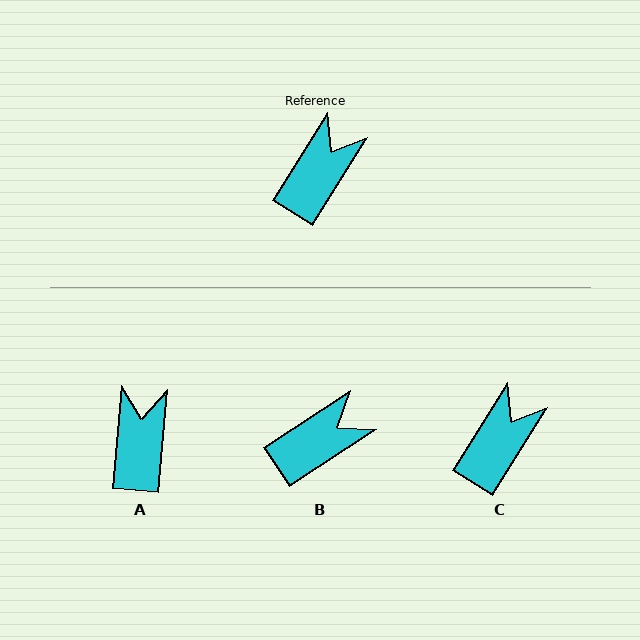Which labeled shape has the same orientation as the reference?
C.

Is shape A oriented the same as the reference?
No, it is off by about 27 degrees.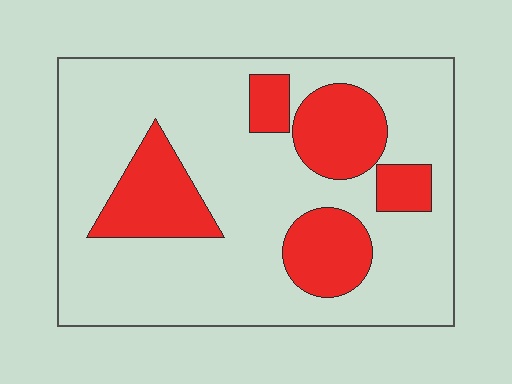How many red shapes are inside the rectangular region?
5.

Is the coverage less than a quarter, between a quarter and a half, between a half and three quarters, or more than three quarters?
Between a quarter and a half.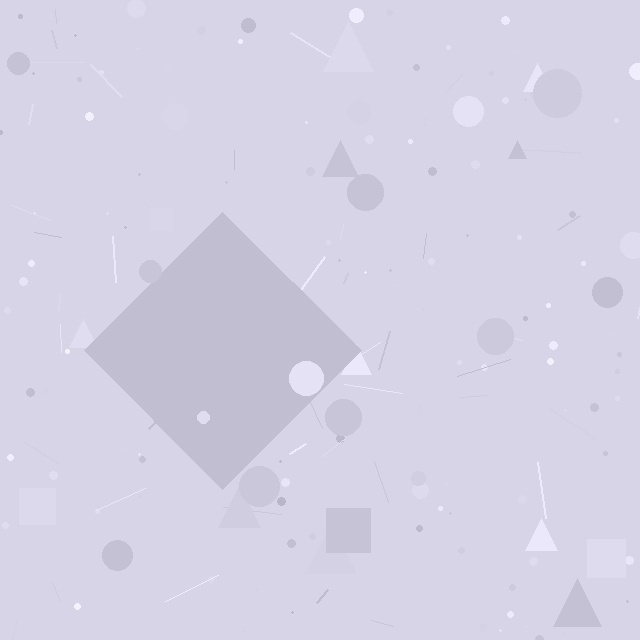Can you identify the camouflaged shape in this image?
The camouflaged shape is a diamond.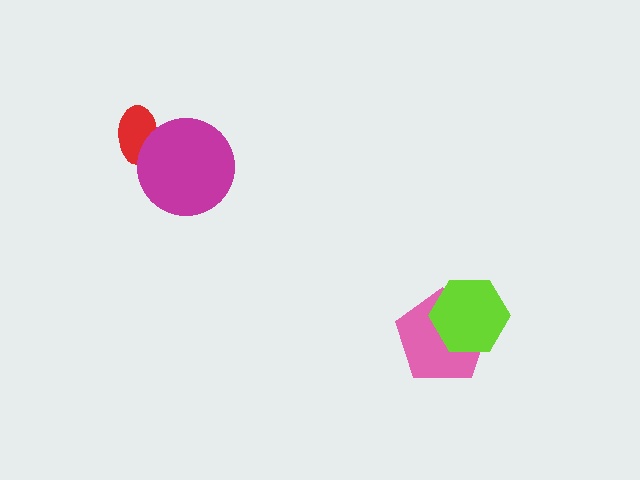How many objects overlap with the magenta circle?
1 object overlaps with the magenta circle.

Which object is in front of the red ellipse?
The magenta circle is in front of the red ellipse.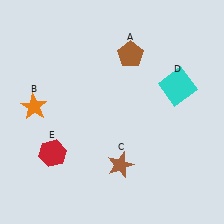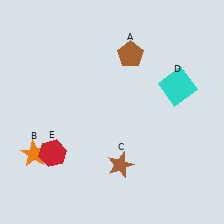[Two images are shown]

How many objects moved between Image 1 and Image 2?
1 object moved between the two images.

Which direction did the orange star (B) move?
The orange star (B) moved down.